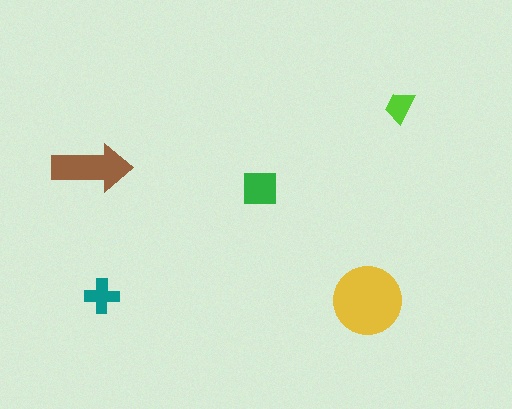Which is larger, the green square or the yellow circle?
The yellow circle.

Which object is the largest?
The yellow circle.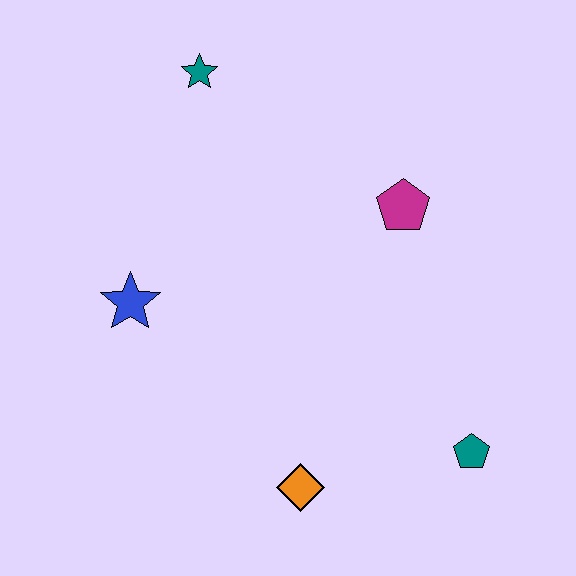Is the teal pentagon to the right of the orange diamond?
Yes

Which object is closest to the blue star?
The teal star is closest to the blue star.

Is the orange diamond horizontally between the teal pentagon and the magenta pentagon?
No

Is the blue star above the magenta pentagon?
No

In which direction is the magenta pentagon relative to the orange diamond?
The magenta pentagon is above the orange diamond.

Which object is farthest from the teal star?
The teal pentagon is farthest from the teal star.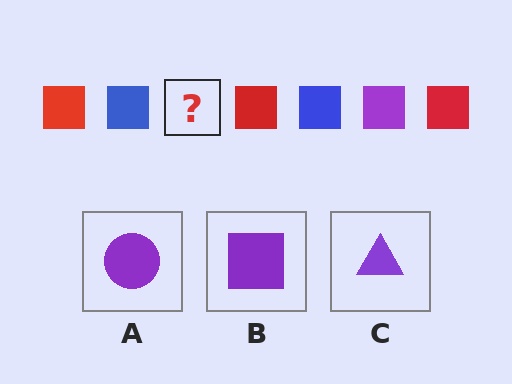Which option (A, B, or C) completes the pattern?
B.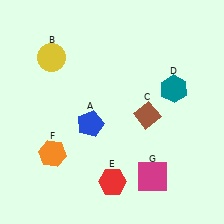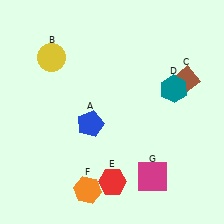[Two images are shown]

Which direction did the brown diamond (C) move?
The brown diamond (C) moved right.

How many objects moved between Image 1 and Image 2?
2 objects moved between the two images.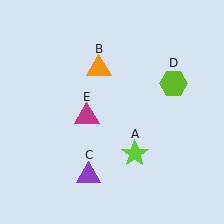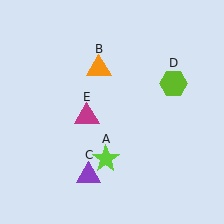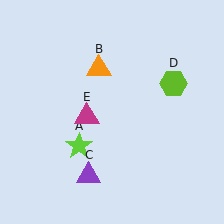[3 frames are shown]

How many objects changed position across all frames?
1 object changed position: lime star (object A).